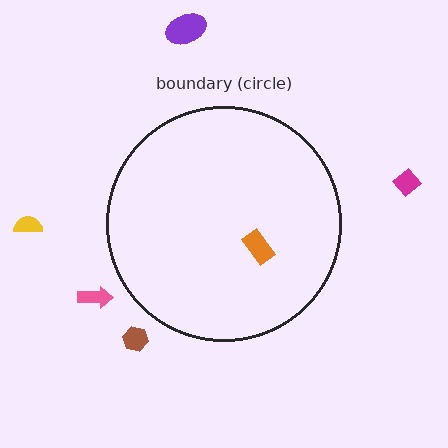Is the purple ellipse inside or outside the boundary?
Outside.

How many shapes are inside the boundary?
1 inside, 5 outside.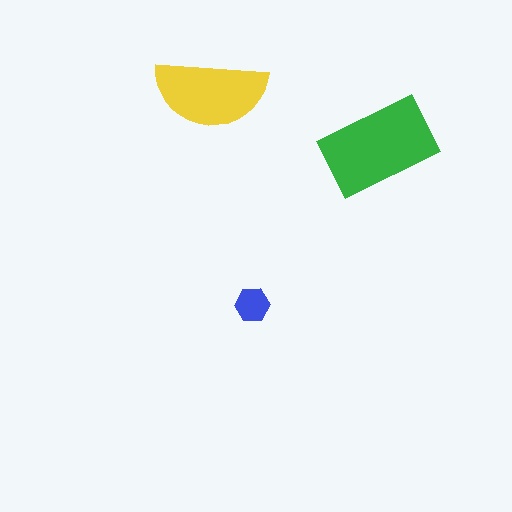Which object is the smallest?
The blue hexagon.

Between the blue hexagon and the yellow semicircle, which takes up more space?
The yellow semicircle.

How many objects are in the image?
There are 3 objects in the image.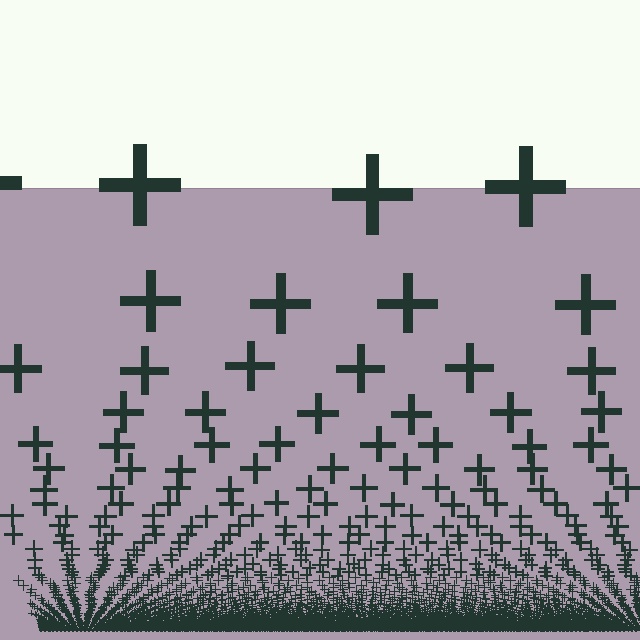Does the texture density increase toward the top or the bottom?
Density increases toward the bottom.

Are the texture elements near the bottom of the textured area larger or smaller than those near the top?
Smaller. The gradient is inverted — elements near the bottom are smaller and denser.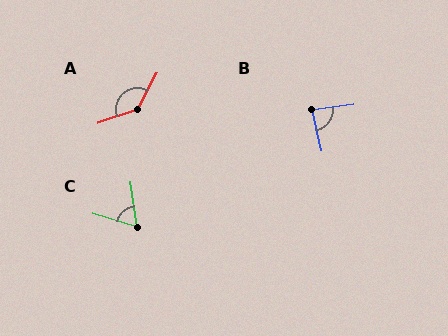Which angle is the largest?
A, at approximately 137 degrees.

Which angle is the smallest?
C, at approximately 66 degrees.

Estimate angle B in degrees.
Approximately 85 degrees.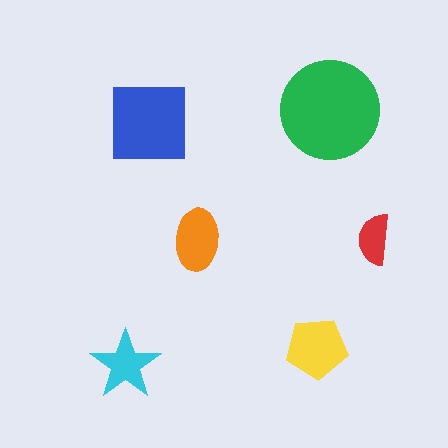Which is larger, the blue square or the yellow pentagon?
The blue square.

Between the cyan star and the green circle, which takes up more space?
The green circle.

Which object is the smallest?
The red semicircle.